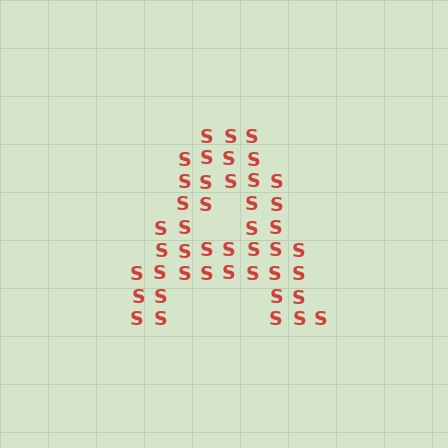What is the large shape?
The large shape is the letter A.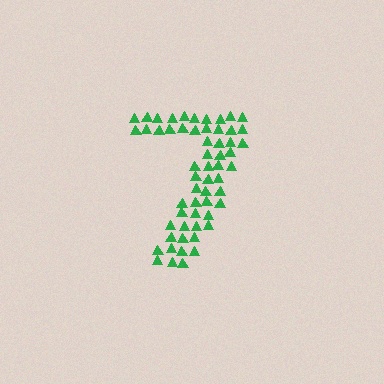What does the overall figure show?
The overall figure shows the digit 7.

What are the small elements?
The small elements are triangles.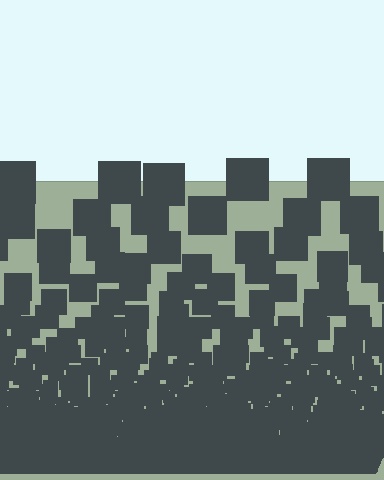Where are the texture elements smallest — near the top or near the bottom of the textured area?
Near the bottom.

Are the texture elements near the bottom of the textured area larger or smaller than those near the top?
Smaller. The gradient is inverted — elements near the bottom are smaller and denser.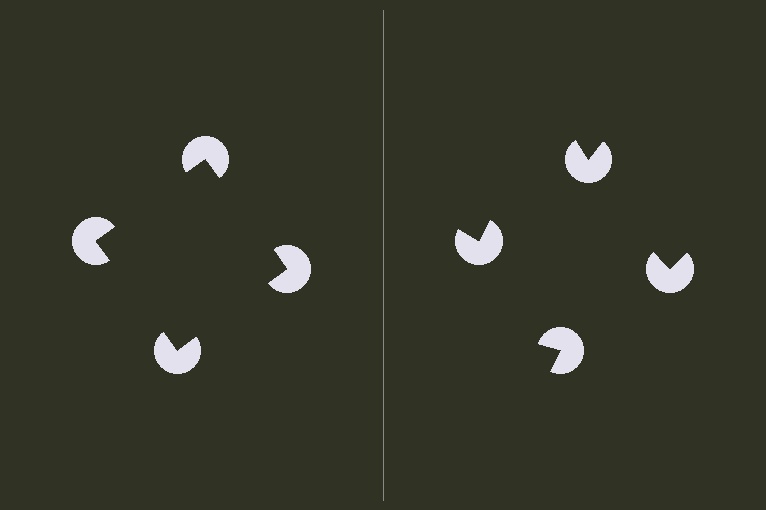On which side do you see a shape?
An illusory square appears on the left side. On the right side the wedge cuts are rotated, so no coherent shape forms.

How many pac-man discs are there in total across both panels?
8 — 4 on each side.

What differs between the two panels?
The pac-man discs are positioned identically on both sides; only the wedge orientations differ. On the left they align to a square; on the right they are misaligned.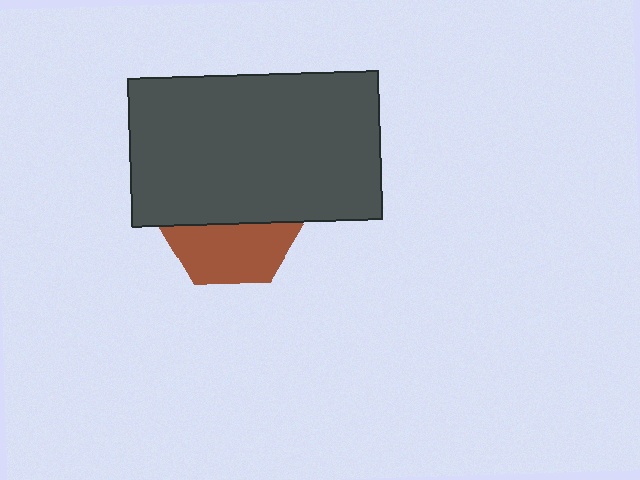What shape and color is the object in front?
The object in front is a dark gray rectangle.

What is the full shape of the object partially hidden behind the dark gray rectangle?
The partially hidden object is a brown hexagon.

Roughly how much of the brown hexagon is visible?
A small part of it is visible (roughly 43%).